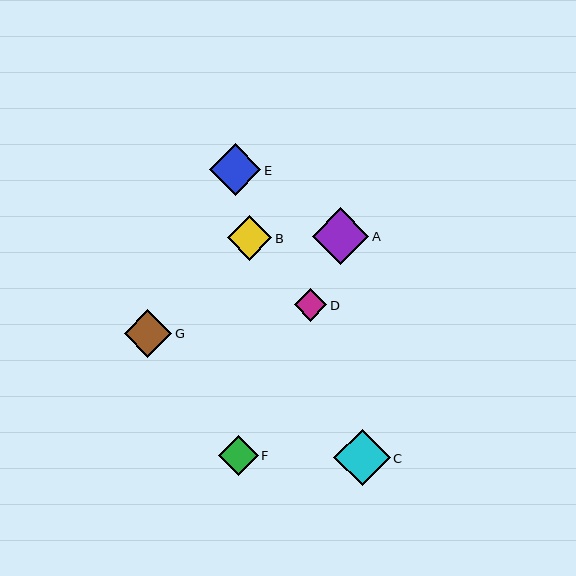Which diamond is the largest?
Diamond A is the largest with a size of approximately 56 pixels.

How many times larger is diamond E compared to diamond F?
Diamond E is approximately 1.3 times the size of diamond F.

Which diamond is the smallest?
Diamond D is the smallest with a size of approximately 33 pixels.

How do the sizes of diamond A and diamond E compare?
Diamond A and diamond E are approximately the same size.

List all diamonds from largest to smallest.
From largest to smallest: A, C, E, G, B, F, D.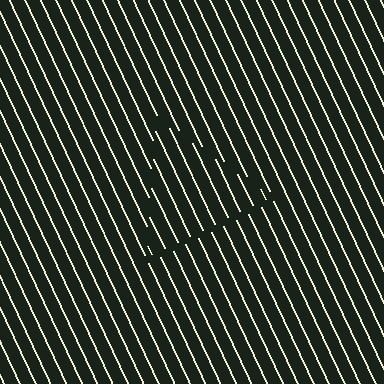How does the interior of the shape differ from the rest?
The interior of the shape contains the same grating, shifted by half a period — the contour is defined by the phase discontinuity where line-ends from the inner and outer gratings abut.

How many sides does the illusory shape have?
3 sides — the line-ends trace a triangle.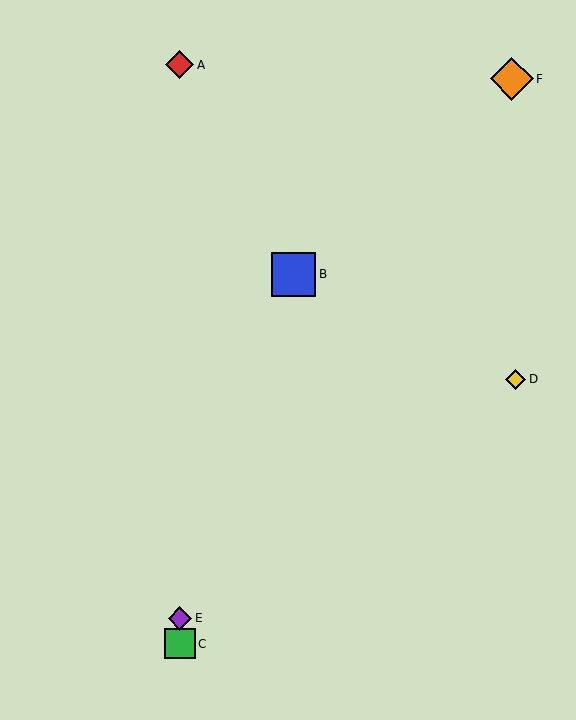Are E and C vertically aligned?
Yes, both are at x≈180.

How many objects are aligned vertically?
3 objects (A, C, E) are aligned vertically.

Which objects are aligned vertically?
Objects A, C, E are aligned vertically.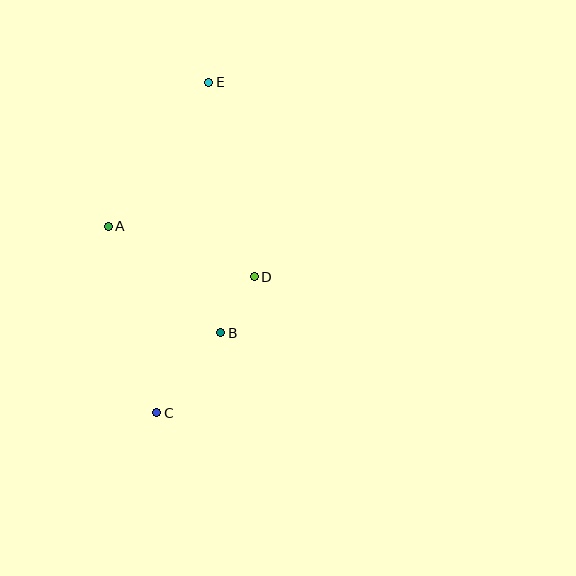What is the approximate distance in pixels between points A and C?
The distance between A and C is approximately 193 pixels.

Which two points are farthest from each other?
Points C and E are farthest from each other.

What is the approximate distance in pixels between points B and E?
The distance between B and E is approximately 251 pixels.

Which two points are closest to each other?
Points B and D are closest to each other.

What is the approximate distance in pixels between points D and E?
The distance between D and E is approximately 199 pixels.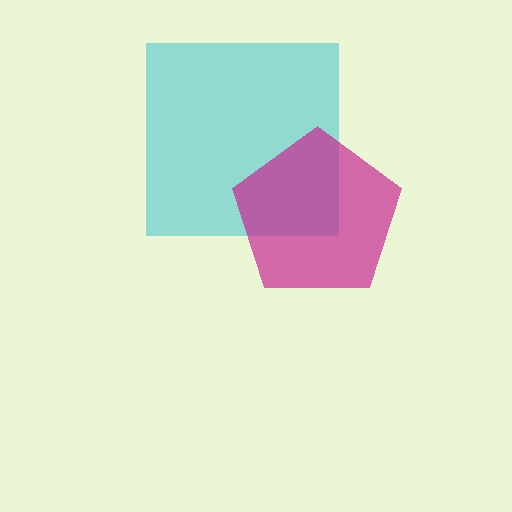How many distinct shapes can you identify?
There are 2 distinct shapes: a cyan square, a magenta pentagon.